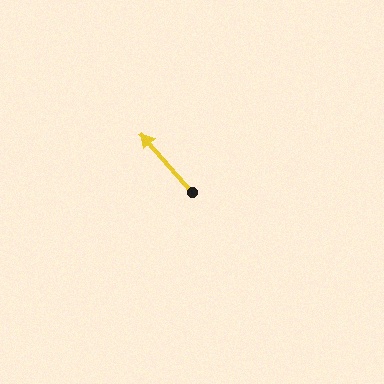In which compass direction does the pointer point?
Northwest.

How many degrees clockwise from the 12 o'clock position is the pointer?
Approximately 319 degrees.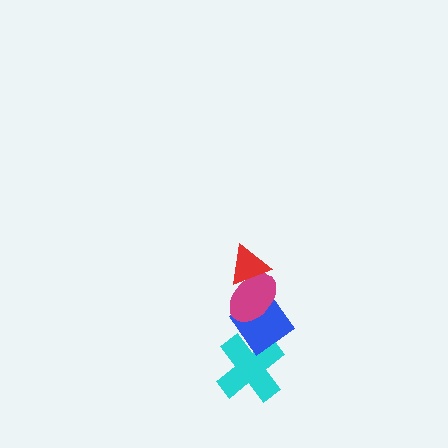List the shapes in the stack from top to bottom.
From top to bottom: the red triangle, the magenta ellipse, the blue diamond, the cyan cross.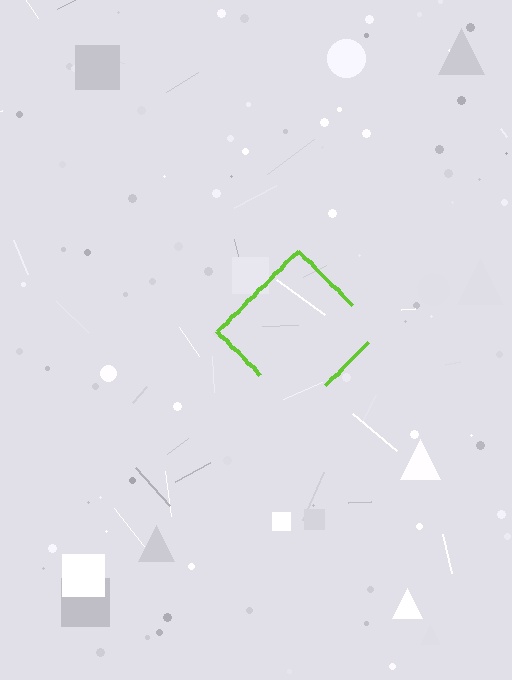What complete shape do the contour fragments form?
The contour fragments form a diamond.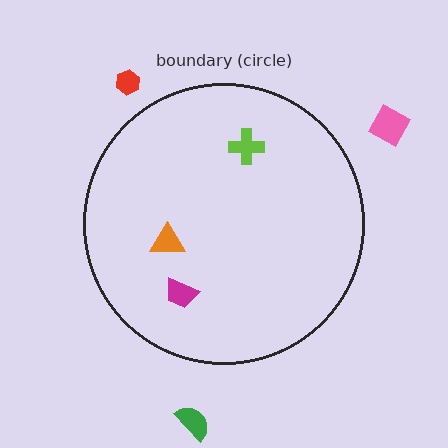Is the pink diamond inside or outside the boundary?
Outside.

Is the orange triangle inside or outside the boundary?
Inside.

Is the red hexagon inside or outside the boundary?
Outside.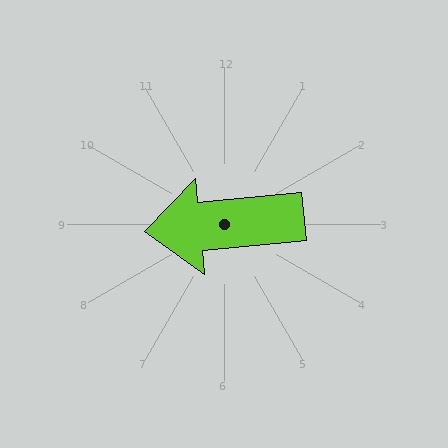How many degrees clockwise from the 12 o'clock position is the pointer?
Approximately 264 degrees.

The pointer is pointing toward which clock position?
Roughly 9 o'clock.